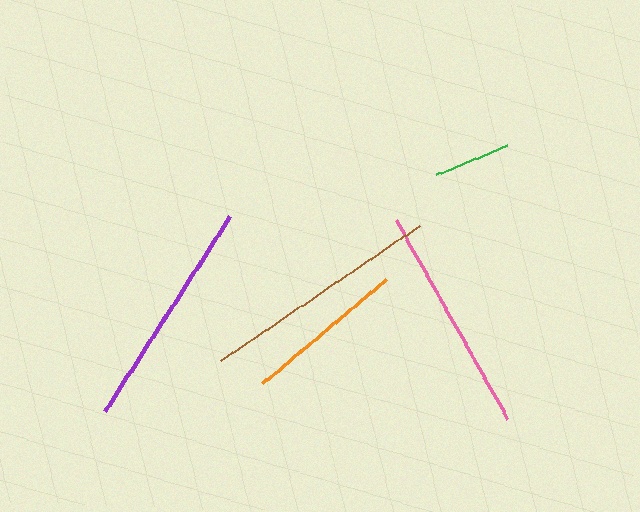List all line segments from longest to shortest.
From longest to shortest: brown, purple, pink, orange, green.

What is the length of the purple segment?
The purple segment is approximately 231 pixels long.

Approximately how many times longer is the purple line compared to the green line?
The purple line is approximately 3.0 times the length of the green line.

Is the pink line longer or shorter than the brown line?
The brown line is longer than the pink line.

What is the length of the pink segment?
The pink segment is approximately 227 pixels long.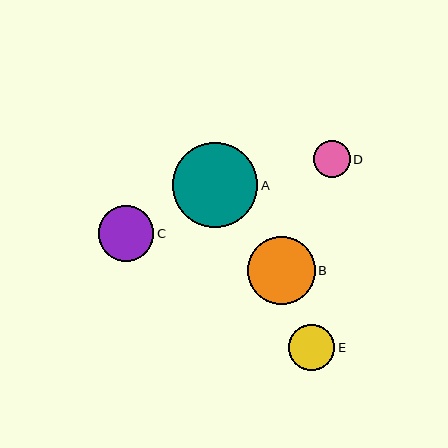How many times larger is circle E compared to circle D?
Circle E is approximately 1.3 times the size of circle D.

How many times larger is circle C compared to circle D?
Circle C is approximately 1.5 times the size of circle D.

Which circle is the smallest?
Circle D is the smallest with a size of approximately 36 pixels.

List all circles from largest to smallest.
From largest to smallest: A, B, C, E, D.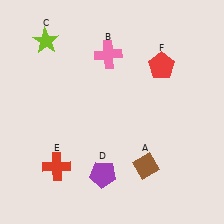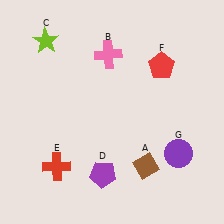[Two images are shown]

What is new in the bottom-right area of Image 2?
A purple circle (G) was added in the bottom-right area of Image 2.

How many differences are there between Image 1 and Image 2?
There is 1 difference between the two images.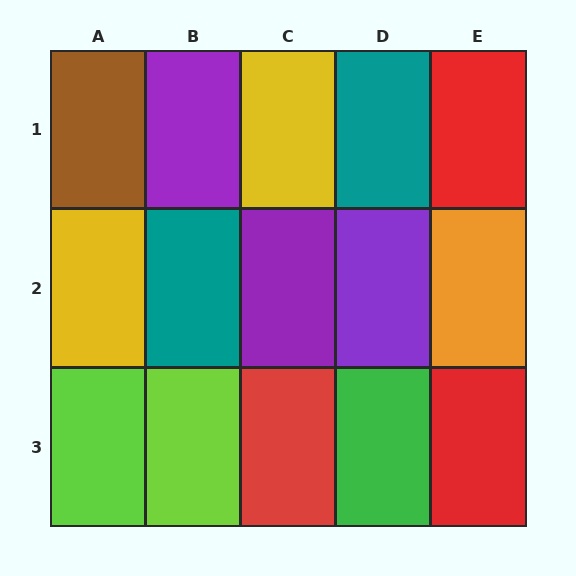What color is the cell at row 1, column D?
Teal.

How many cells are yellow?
2 cells are yellow.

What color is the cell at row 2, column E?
Orange.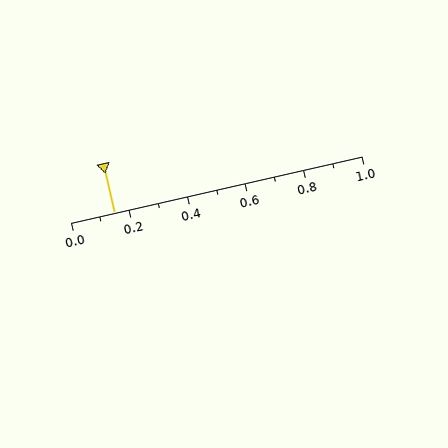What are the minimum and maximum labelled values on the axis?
The axis runs from 0.0 to 1.0.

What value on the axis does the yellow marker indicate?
The marker indicates approximately 0.15.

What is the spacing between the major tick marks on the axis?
The major ticks are spaced 0.2 apart.